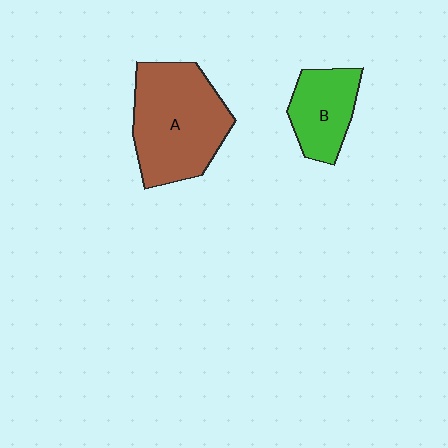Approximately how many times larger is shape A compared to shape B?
Approximately 1.9 times.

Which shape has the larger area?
Shape A (brown).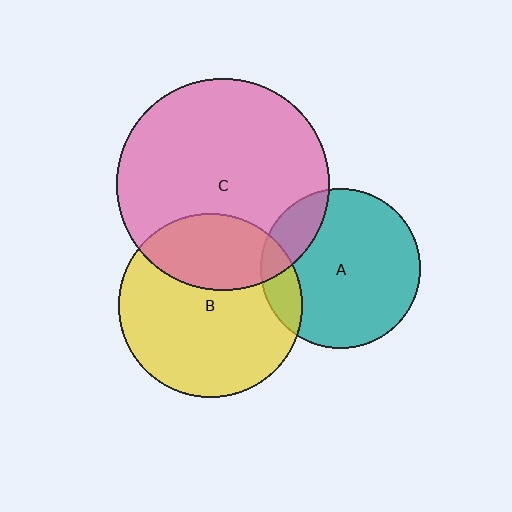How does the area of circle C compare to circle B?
Approximately 1.3 times.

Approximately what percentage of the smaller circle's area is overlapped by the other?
Approximately 15%.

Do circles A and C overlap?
Yes.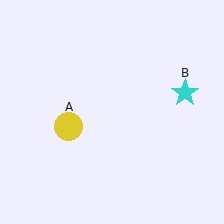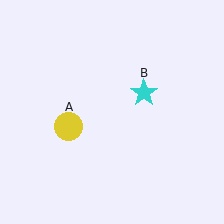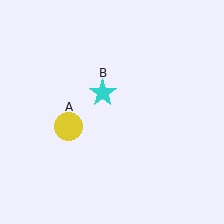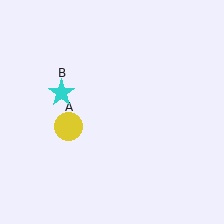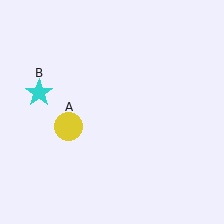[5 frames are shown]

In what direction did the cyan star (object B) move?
The cyan star (object B) moved left.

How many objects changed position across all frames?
1 object changed position: cyan star (object B).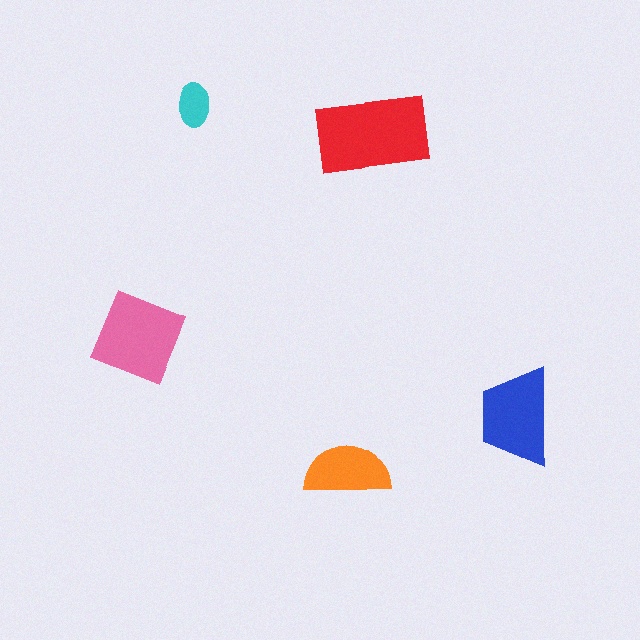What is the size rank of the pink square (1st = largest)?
2nd.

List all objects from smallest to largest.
The cyan ellipse, the orange semicircle, the blue trapezoid, the pink square, the red rectangle.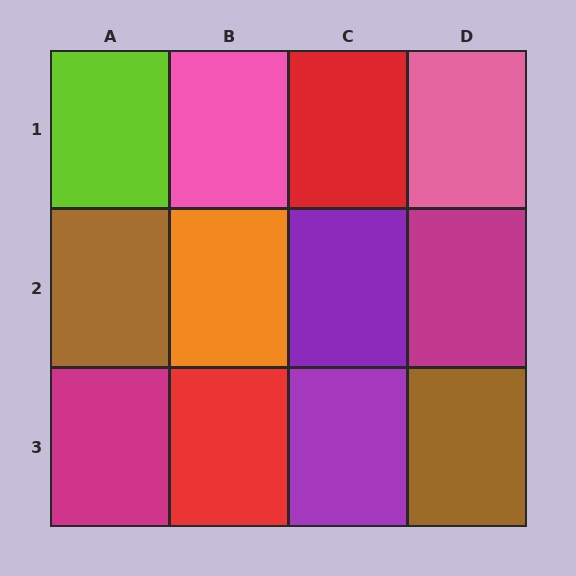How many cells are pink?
2 cells are pink.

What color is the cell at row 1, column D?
Pink.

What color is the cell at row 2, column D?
Magenta.